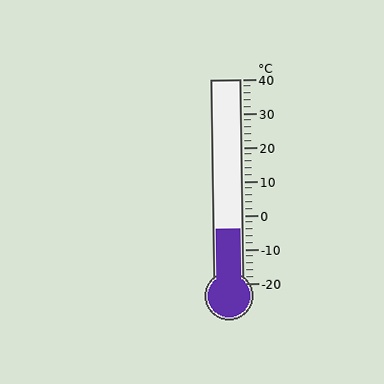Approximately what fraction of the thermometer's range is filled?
The thermometer is filled to approximately 25% of its range.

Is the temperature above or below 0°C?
The temperature is below 0°C.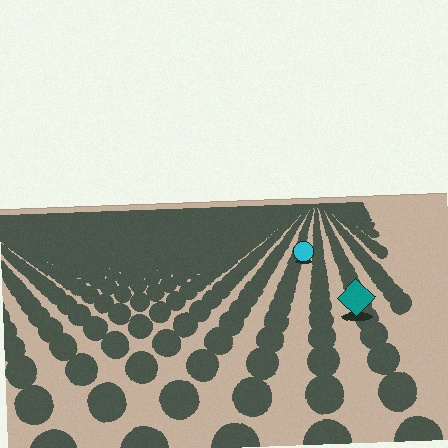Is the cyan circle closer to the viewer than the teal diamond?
No. The teal diamond is closer — you can tell from the texture gradient: the ground texture is coarser near it.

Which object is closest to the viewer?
The teal diamond is closest. The texture marks near it are larger and more spread out.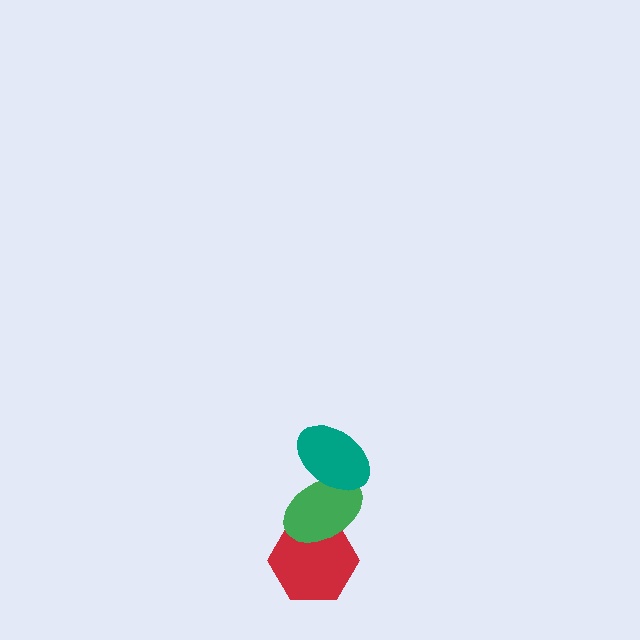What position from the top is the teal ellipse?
The teal ellipse is 1st from the top.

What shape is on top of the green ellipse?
The teal ellipse is on top of the green ellipse.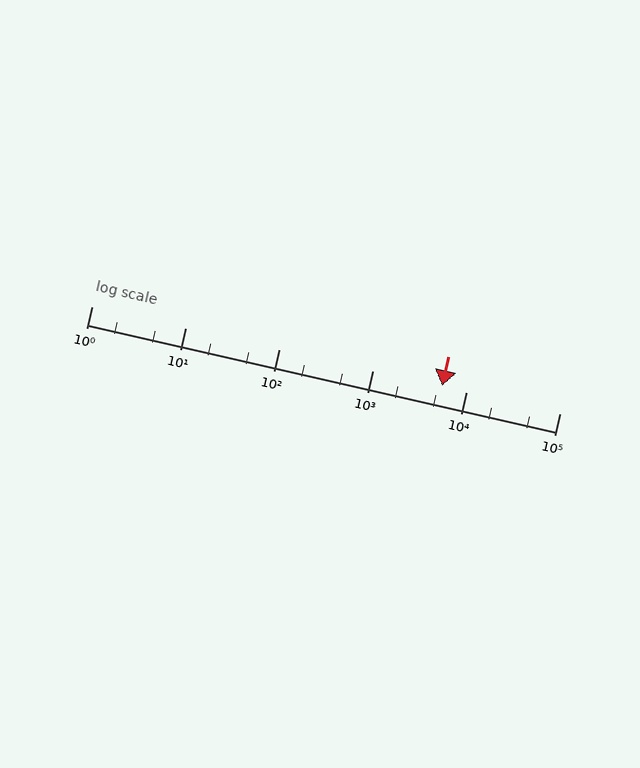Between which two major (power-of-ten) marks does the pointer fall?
The pointer is between 1000 and 10000.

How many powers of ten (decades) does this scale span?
The scale spans 5 decades, from 1 to 100000.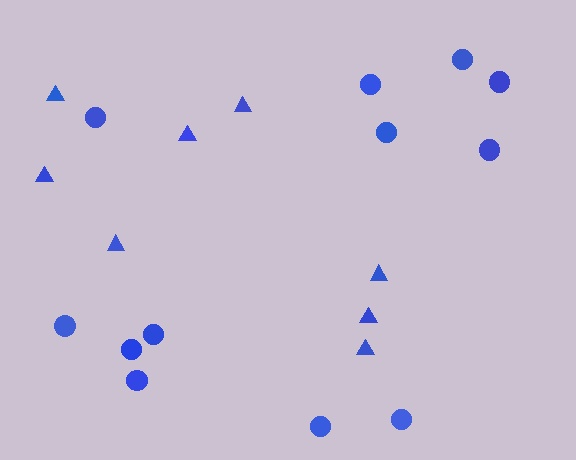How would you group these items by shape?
There are 2 groups: one group of triangles (8) and one group of circles (12).